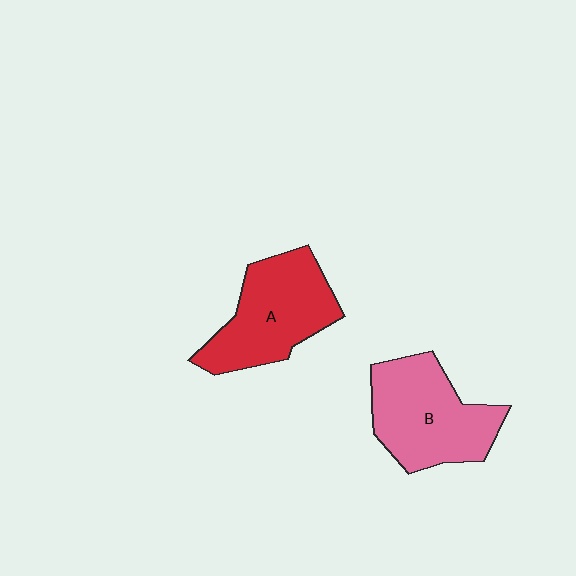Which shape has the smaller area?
Shape A (red).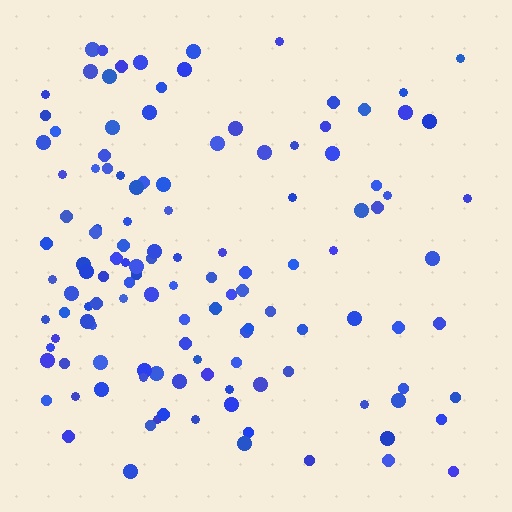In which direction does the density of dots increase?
From right to left, with the left side densest.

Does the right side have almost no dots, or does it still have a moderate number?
Still a moderate number, just noticeably fewer than the left.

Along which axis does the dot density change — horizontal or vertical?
Horizontal.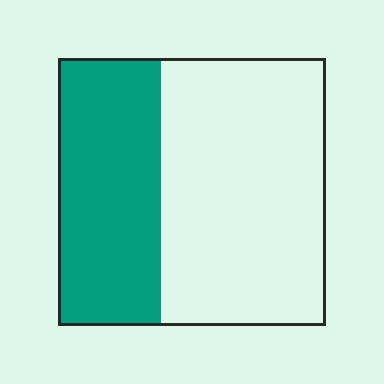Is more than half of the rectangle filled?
No.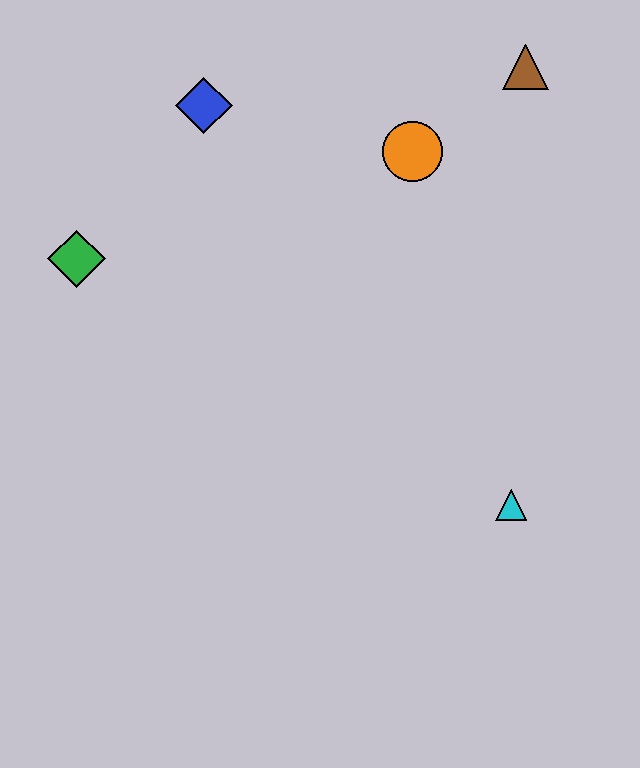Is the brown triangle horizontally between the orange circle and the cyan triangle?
No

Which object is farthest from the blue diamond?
The cyan triangle is farthest from the blue diamond.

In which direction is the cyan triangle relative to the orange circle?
The cyan triangle is below the orange circle.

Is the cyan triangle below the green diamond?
Yes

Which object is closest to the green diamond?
The blue diamond is closest to the green diamond.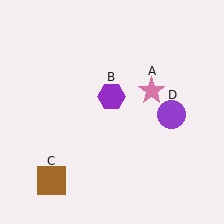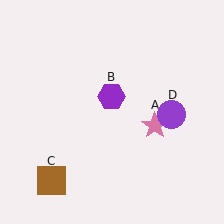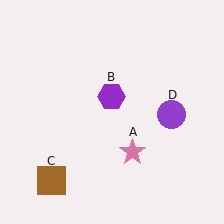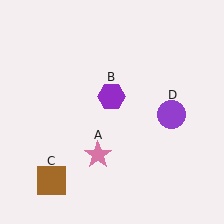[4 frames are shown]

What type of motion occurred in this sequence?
The pink star (object A) rotated clockwise around the center of the scene.